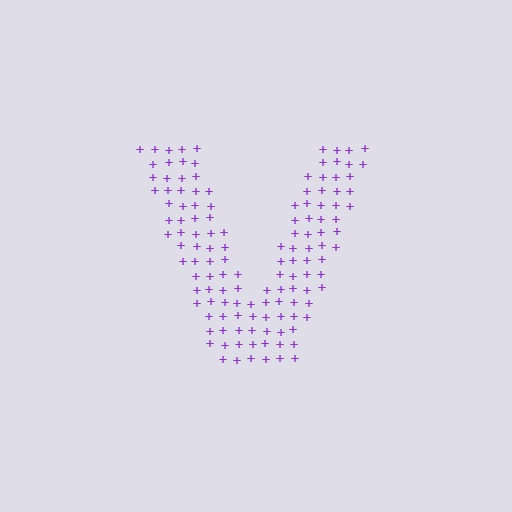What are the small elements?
The small elements are plus signs.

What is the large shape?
The large shape is the letter V.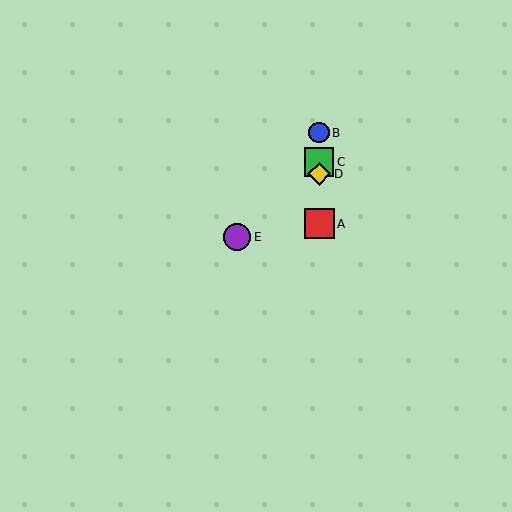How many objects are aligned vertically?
4 objects (A, B, C, D) are aligned vertically.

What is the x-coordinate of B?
Object B is at x≈319.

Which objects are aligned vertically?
Objects A, B, C, D are aligned vertically.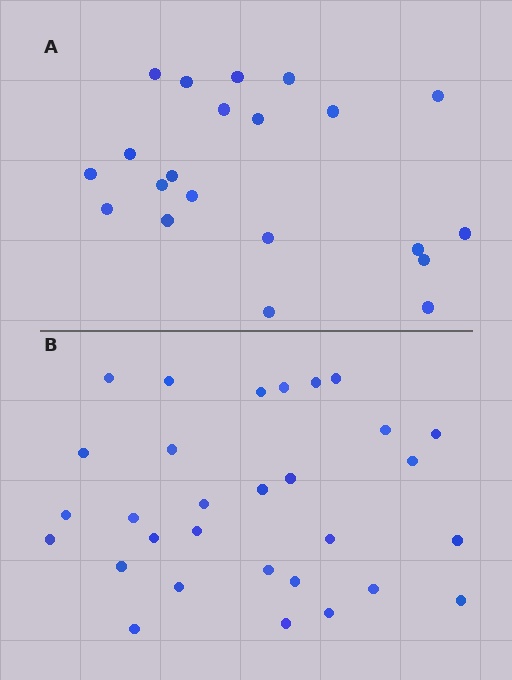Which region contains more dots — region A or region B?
Region B (the bottom region) has more dots.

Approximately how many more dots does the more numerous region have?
Region B has roughly 8 or so more dots than region A.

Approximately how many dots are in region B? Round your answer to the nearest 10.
About 30 dots.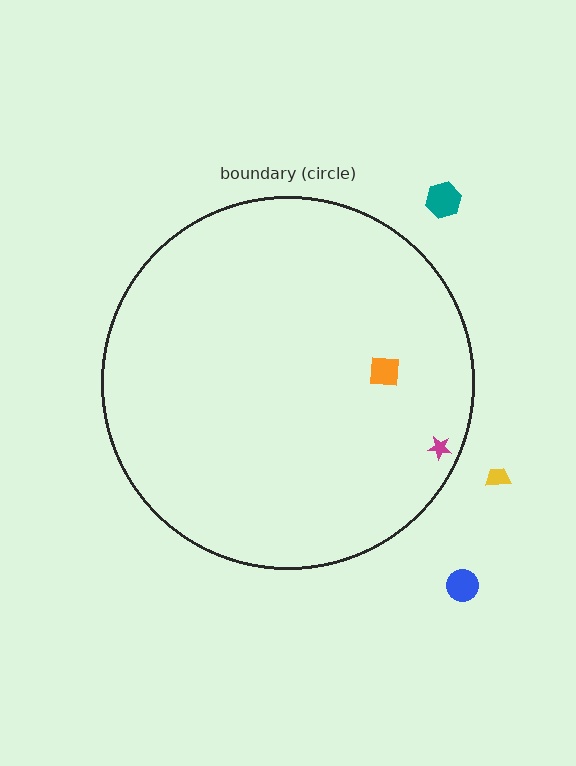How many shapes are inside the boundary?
2 inside, 3 outside.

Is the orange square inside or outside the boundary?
Inside.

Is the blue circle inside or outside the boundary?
Outside.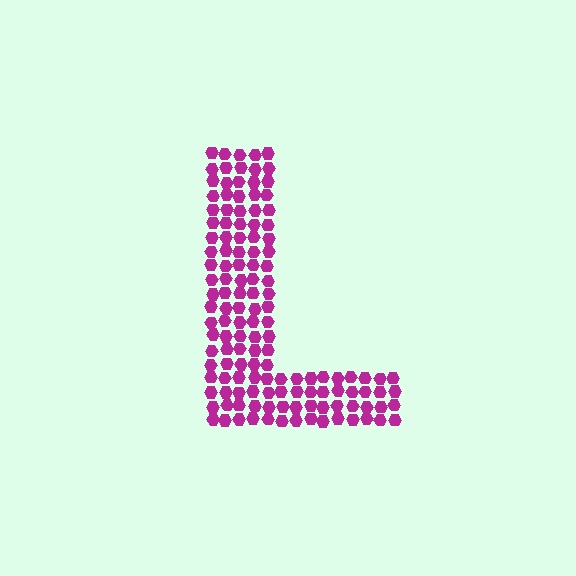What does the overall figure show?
The overall figure shows the letter L.